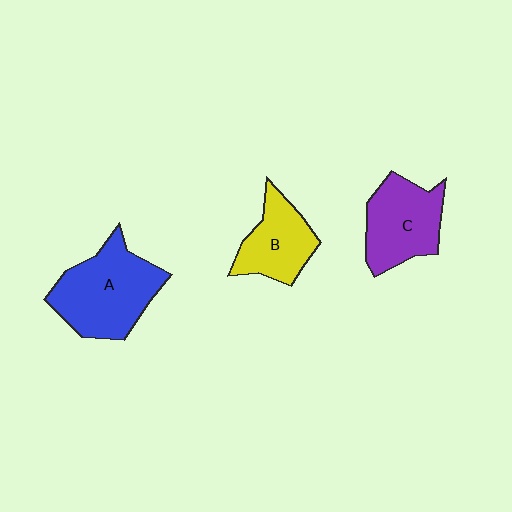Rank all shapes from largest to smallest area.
From largest to smallest: A (blue), C (purple), B (yellow).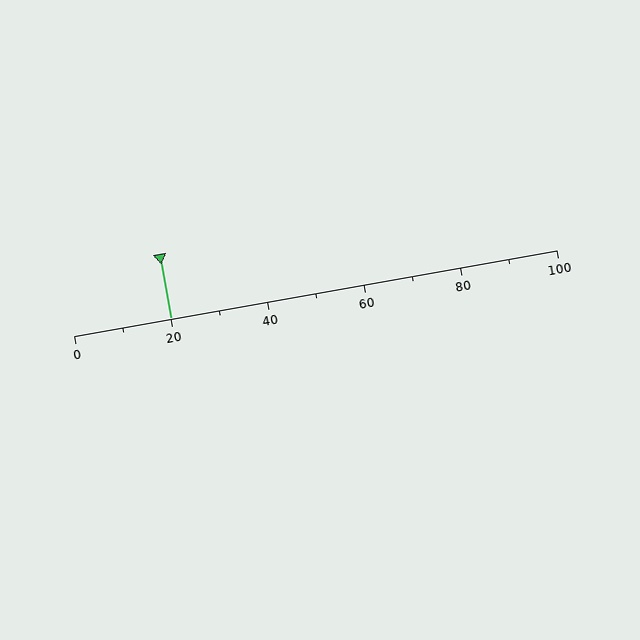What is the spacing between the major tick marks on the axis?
The major ticks are spaced 20 apart.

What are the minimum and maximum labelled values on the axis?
The axis runs from 0 to 100.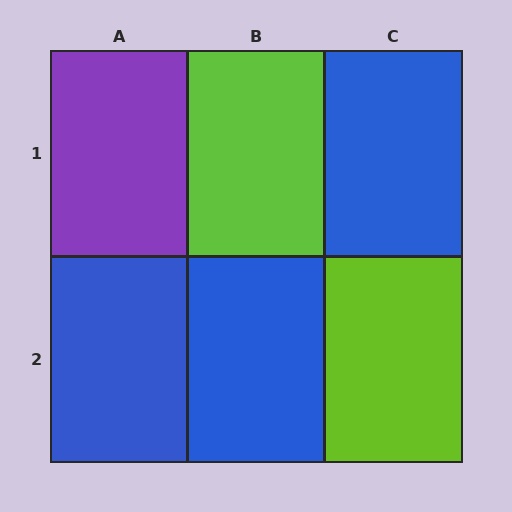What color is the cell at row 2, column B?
Blue.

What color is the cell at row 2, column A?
Blue.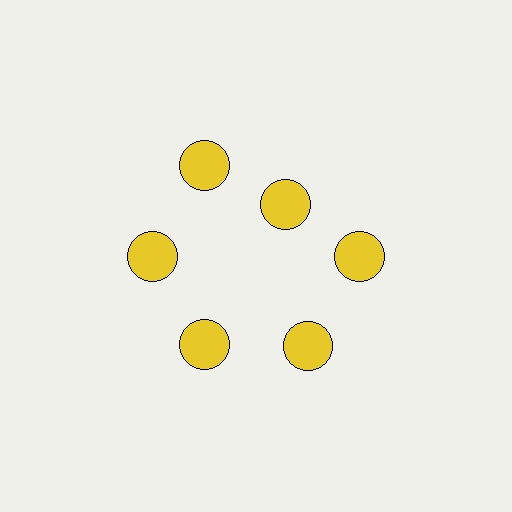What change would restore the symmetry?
The symmetry would be restored by moving it outward, back onto the ring so that all 6 circles sit at equal angles and equal distance from the center.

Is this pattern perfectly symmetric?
No. The 6 yellow circles are arranged in a ring, but one element near the 1 o'clock position is pulled inward toward the center, breaking the 6-fold rotational symmetry.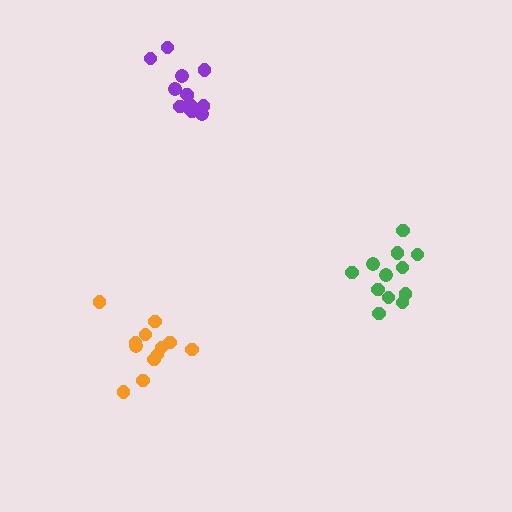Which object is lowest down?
The orange cluster is bottommost.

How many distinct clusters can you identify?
There are 3 distinct clusters.